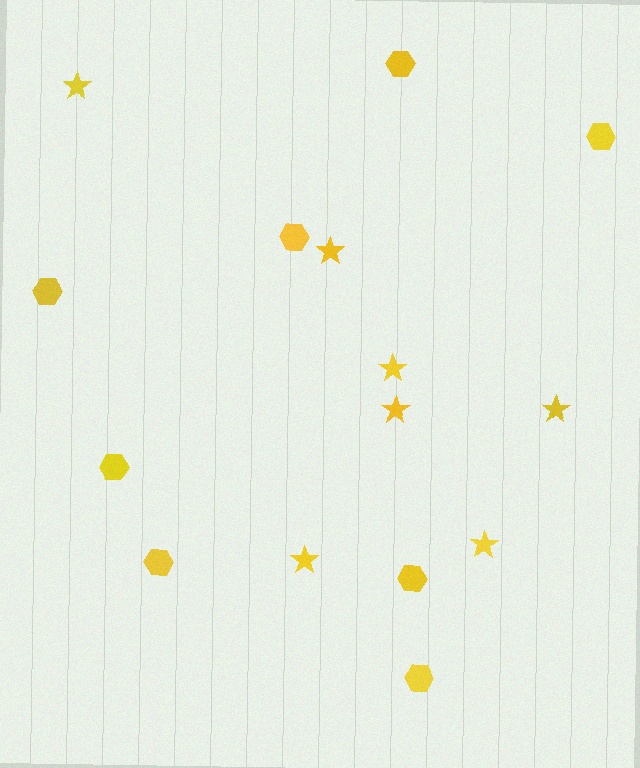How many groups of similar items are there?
There are 2 groups: one group of stars (7) and one group of hexagons (8).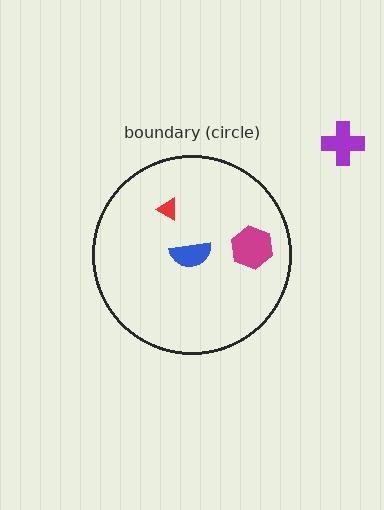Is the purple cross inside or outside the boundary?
Outside.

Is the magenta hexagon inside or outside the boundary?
Inside.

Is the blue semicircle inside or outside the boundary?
Inside.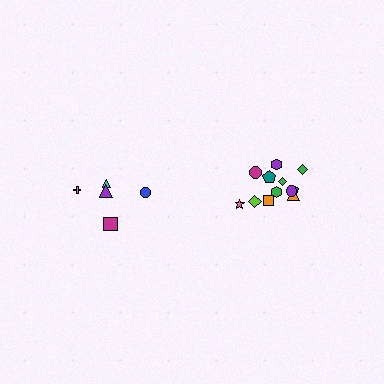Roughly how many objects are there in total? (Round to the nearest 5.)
Roughly 15 objects in total.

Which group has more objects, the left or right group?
The right group.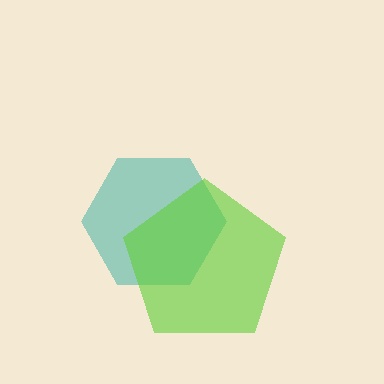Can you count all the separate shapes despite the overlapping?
Yes, there are 2 separate shapes.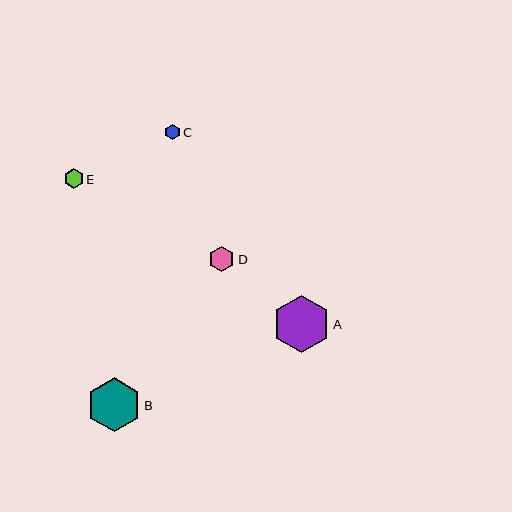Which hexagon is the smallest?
Hexagon C is the smallest with a size of approximately 15 pixels.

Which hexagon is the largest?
Hexagon A is the largest with a size of approximately 57 pixels.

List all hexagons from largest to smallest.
From largest to smallest: A, B, D, E, C.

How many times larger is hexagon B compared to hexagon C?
Hexagon B is approximately 3.6 times the size of hexagon C.